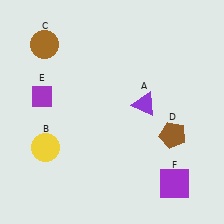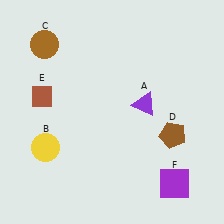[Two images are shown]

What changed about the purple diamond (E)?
In Image 1, E is purple. In Image 2, it changed to brown.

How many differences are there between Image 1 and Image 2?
There is 1 difference between the two images.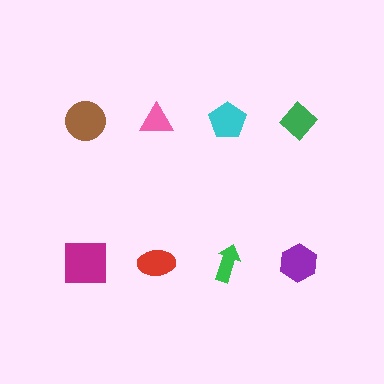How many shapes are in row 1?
4 shapes.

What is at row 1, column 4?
A green diamond.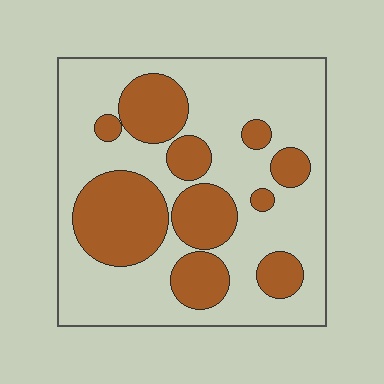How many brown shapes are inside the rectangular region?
10.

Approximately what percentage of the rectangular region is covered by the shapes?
Approximately 35%.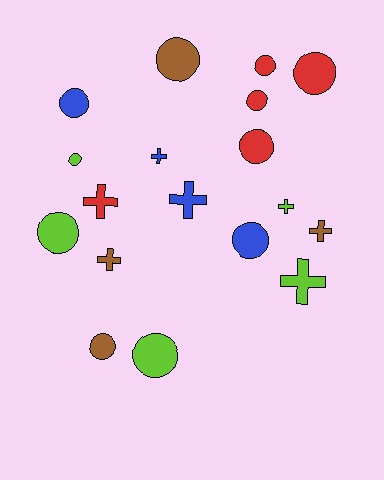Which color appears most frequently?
Lime, with 5 objects.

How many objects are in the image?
There are 18 objects.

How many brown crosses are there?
There are 2 brown crosses.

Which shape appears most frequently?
Circle, with 11 objects.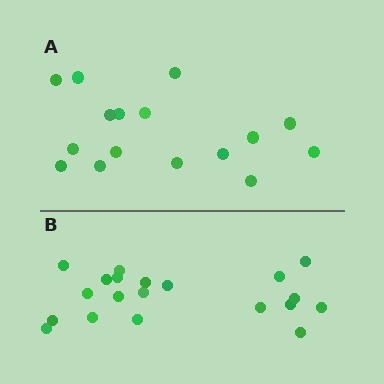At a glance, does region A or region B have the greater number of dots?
Region B (the bottom region) has more dots.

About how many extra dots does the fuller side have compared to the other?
Region B has about 4 more dots than region A.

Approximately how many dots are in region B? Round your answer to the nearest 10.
About 20 dots.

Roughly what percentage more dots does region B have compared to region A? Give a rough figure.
About 25% more.